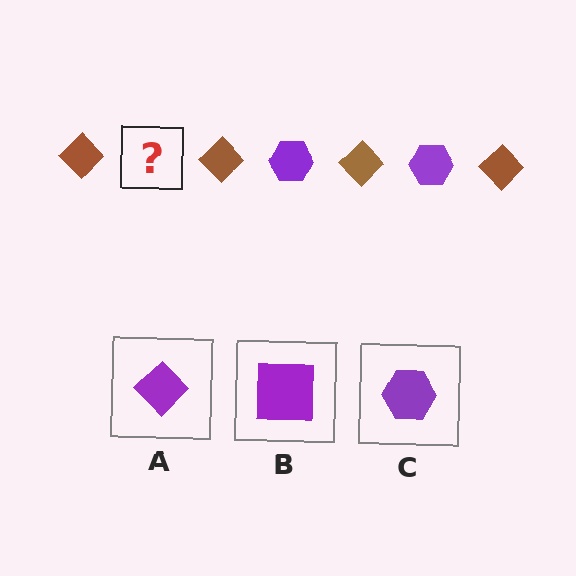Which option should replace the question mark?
Option C.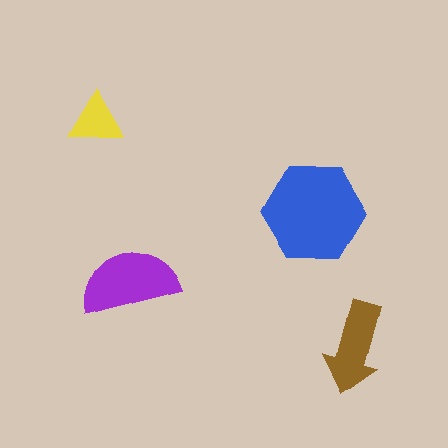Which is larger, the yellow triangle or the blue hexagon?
The blue hexagon.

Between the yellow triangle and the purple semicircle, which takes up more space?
The purple semicircle.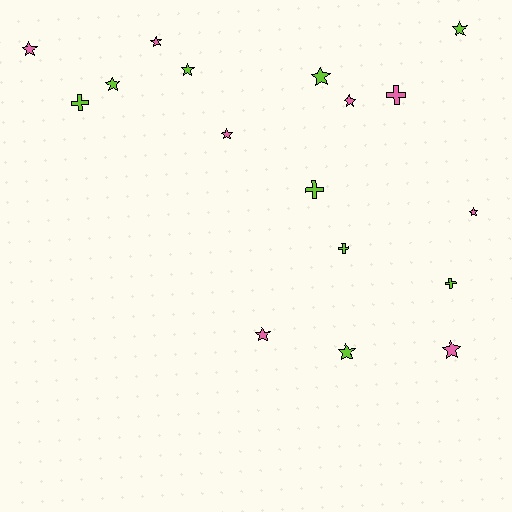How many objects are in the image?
There are 17 objects.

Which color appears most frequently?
Lime, with 9 objects.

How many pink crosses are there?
There is 1 pink cross.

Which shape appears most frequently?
Star, with 12 objects.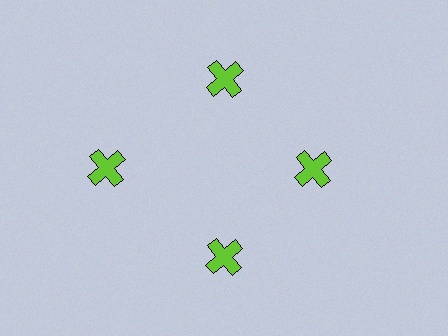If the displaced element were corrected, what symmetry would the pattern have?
It would have 4-fold rotational symmetry — the pattern would map onto itself every 90 degrees.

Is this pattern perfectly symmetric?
No. The 4 lime crosses are arranged in a ring, but one element near the 9 o'clock position is pushed outward from the center, breaking the 4-fold rotational symmetry.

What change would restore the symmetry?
The symmetry would be restored by moving it inward, back onto the ring so that all 4 crosses sit at equal angles and equal distance from the center.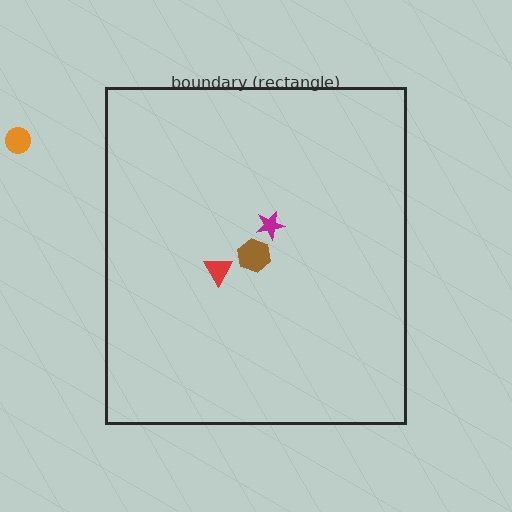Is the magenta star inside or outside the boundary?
Inside.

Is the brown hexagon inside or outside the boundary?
Inside.